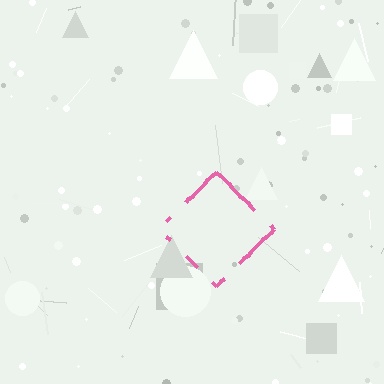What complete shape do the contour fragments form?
The contour fragments form a diamond.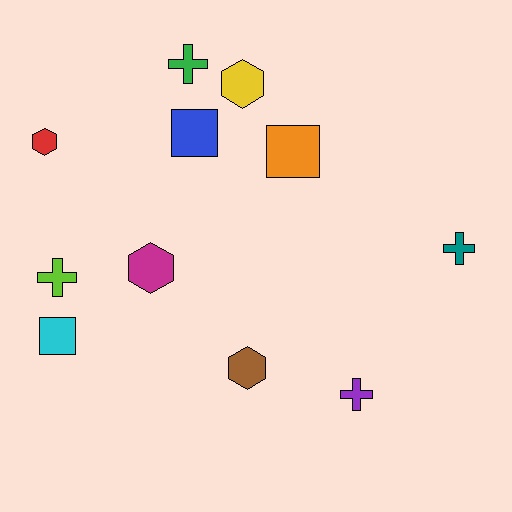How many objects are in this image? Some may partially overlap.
There are 11 objects.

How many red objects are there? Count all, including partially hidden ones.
There is 1 red object.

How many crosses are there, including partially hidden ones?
There are 4 crosses.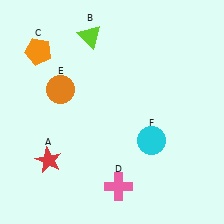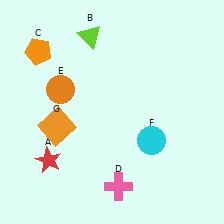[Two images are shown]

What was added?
An orange square (G) was added in Image 2.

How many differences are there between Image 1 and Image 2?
There is 1 difference between the two images.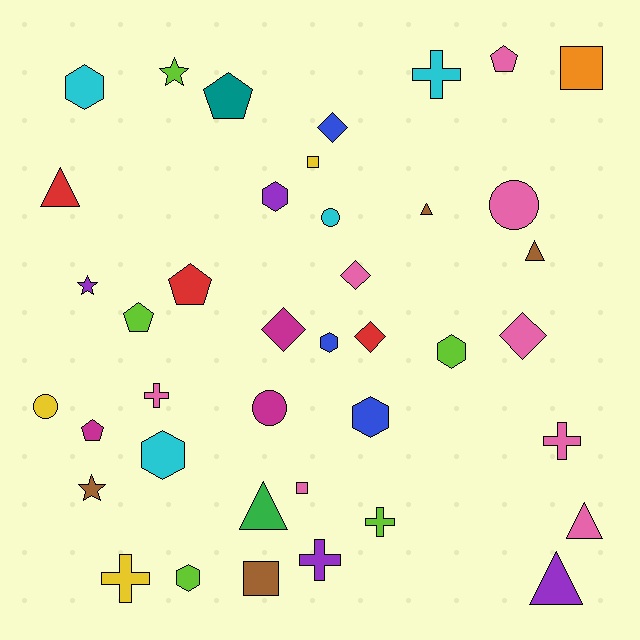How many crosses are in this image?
There are 6 crosses.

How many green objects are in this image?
There is 1 green object.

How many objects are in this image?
There are 40 objects.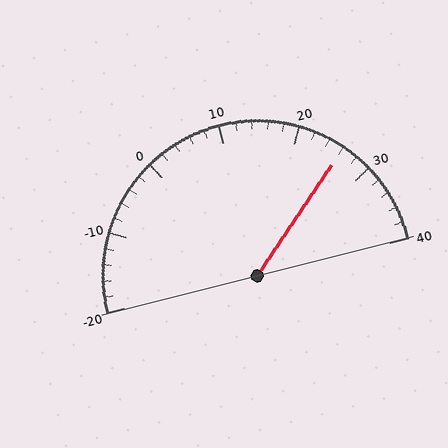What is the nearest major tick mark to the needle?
The nearest major tick mark is 30.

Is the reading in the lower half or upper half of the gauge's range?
The reading is in the upper half of the range (-20 to 40).